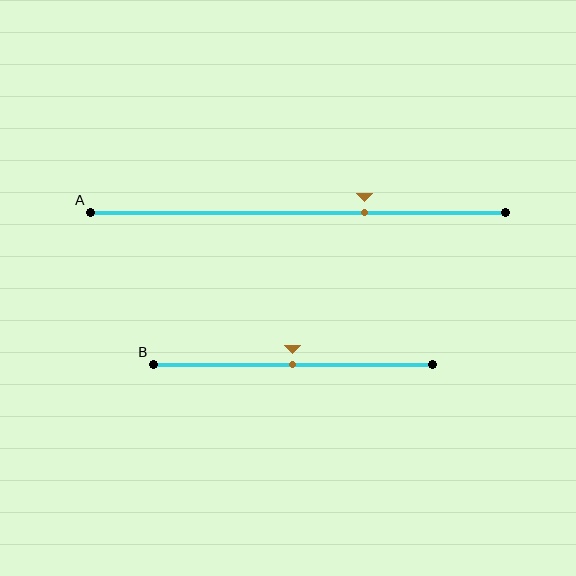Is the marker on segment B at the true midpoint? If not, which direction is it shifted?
Yes, the marker on segment B is at the true midpoint.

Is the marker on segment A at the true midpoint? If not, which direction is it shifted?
No, the marker on segment A is shifted to the right by about 16% of the segment length.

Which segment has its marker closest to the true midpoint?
Segment B has its marker closest to the true midpoint.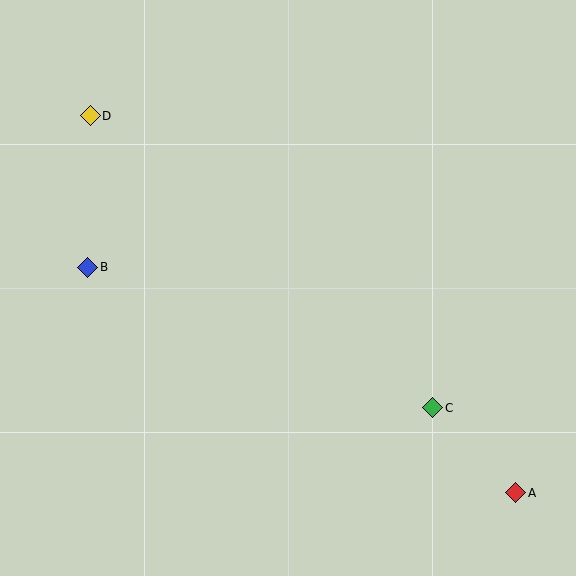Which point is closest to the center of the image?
Point C at (433, 408) is closest to the center.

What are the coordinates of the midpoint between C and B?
The midpoint between C and B is at (260, 338).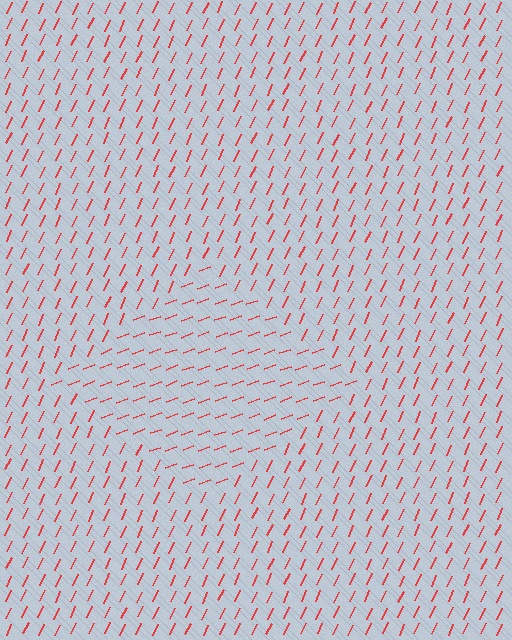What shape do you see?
I see a diamond.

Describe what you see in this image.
The image is filled with small red line segments. A diamond region in the image has lines oriented differently from the surrounding lines, creating a visible texture boundary.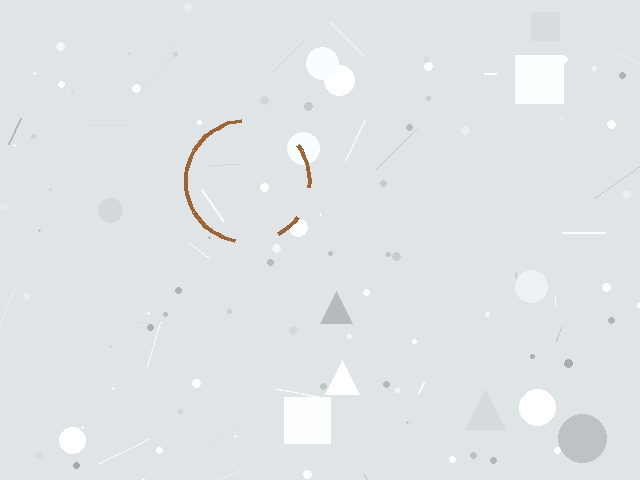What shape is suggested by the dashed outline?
The dashed outline suggests a circle.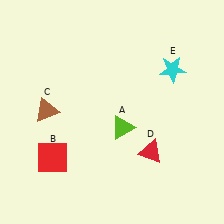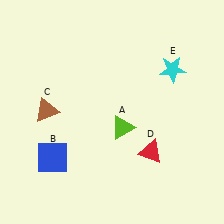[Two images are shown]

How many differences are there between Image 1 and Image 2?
There is 1 difference between the two images.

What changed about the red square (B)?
In Image 1, B is red. In Image 2, it changed to blue.